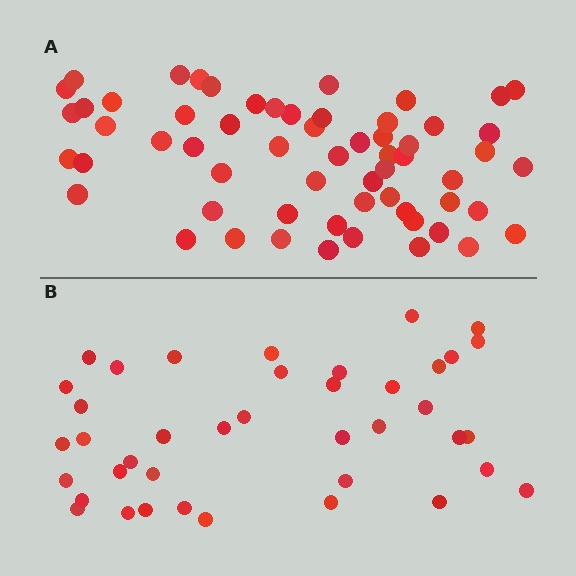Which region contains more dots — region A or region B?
Region A (the top region) has more dots.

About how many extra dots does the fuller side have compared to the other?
Region A has approximately 20 more dots than region B.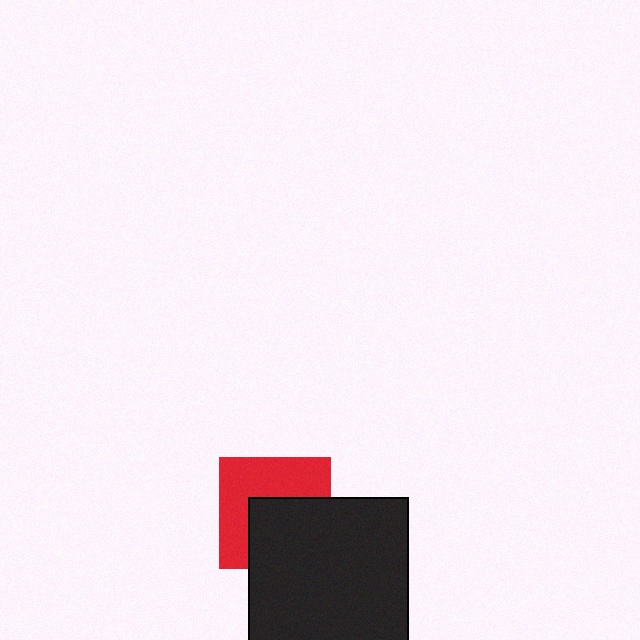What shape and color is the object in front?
The object in front is a black rectangle.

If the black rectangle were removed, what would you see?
You would see the complete red square.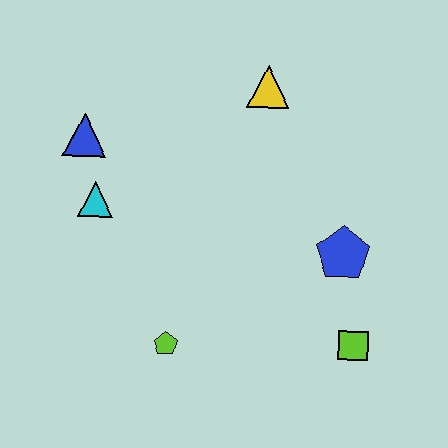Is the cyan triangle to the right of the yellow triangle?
No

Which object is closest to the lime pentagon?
The cyan triangle is closest to the lime pentagon.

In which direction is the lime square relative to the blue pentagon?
The lime square is below the blue pentagon.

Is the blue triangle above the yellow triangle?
No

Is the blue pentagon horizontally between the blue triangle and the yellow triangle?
No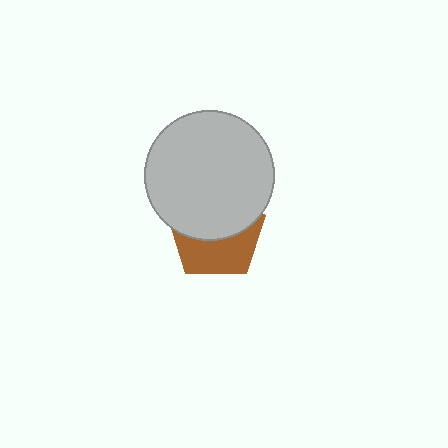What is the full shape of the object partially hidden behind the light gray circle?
The partially hidden object is a brown pentagon.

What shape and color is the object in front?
The object in front is a light gray circle.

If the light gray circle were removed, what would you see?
You would see the complete brown pentagon.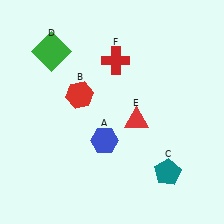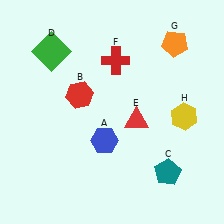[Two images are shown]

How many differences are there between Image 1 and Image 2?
There are 2 differences between the two images.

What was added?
An orange pentagon (G), a yellow hexagon (H) were added in Image 2.